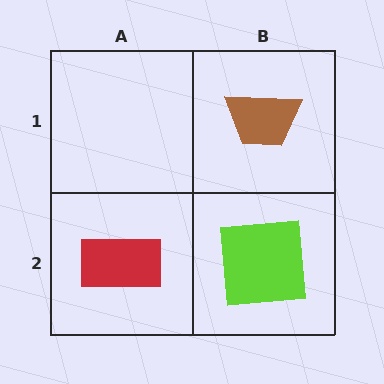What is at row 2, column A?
A red rectangle.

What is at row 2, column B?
A lime square.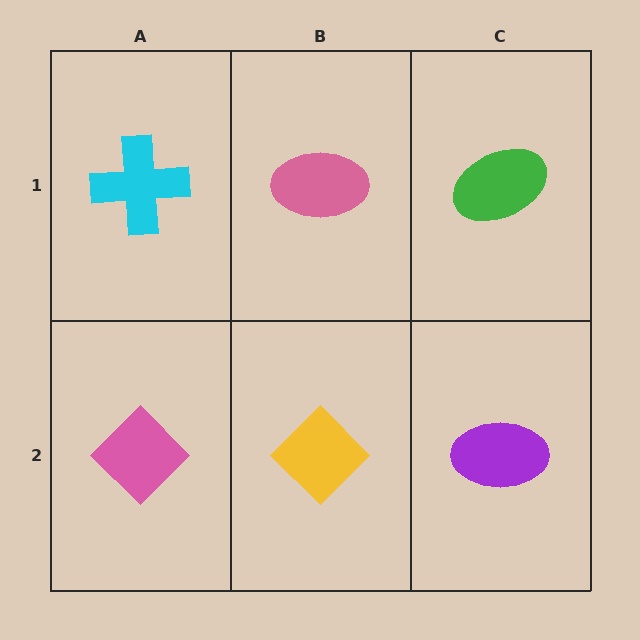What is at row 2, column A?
A pink diamond.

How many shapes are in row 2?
3 shapes.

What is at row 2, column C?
A purple ellipse.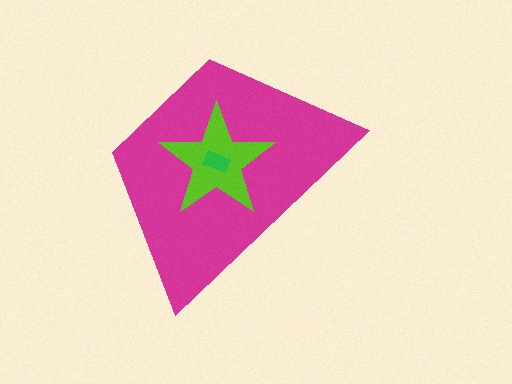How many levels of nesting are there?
3.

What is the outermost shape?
The magenta trapezoid.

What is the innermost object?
The green rectangle.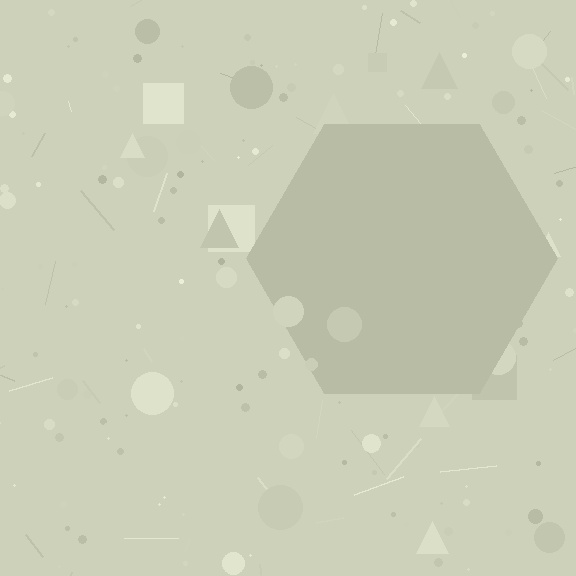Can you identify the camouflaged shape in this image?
The camouflaged shape is a hexagon.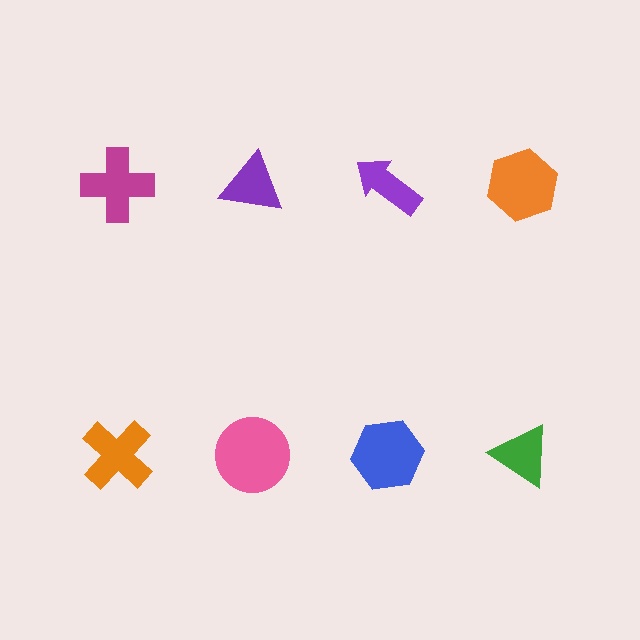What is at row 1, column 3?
A purple arrow.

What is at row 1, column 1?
A magenta cross.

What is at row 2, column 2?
A pink circle.